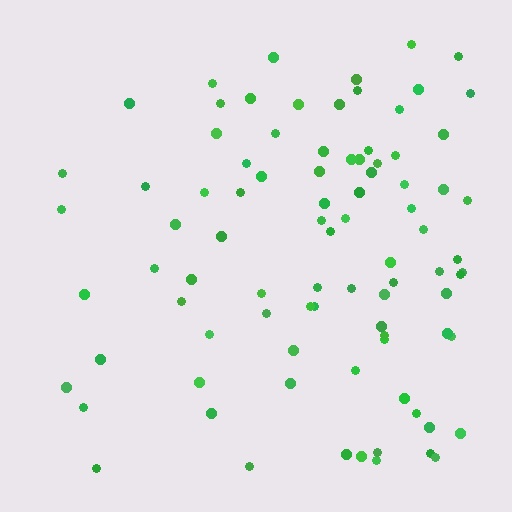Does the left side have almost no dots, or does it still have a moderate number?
Still a moderate number, just noticeably fewer than the right.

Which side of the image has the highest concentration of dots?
The right.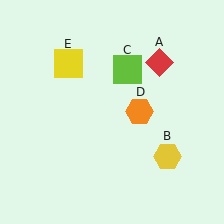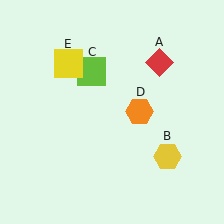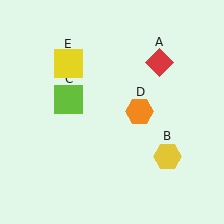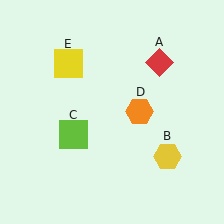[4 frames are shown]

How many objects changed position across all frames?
1 object changed position: lime square (object C).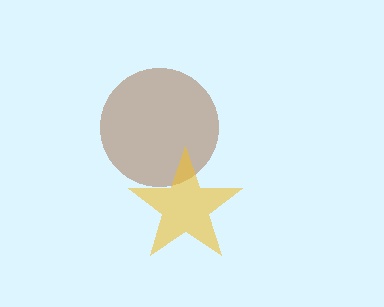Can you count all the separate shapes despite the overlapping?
Yes, there are 2 separate shapes.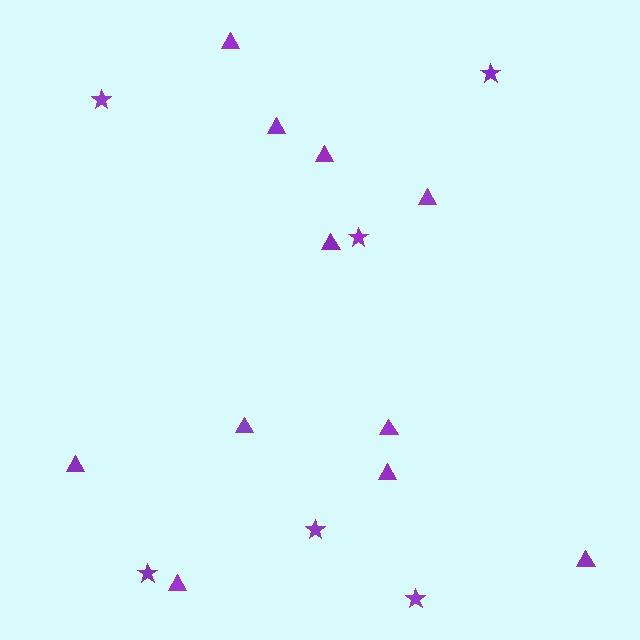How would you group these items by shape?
There are 2 groups: one group of triangles (11) and one group of stars (6).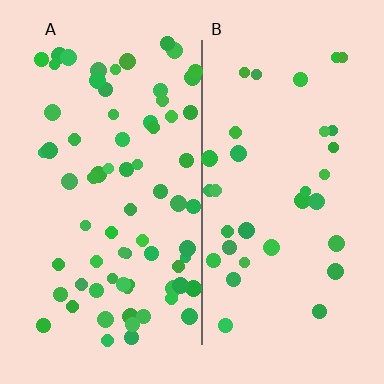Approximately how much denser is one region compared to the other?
Approximately 2.1× — region A over region B.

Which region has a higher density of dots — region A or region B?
A (the left).